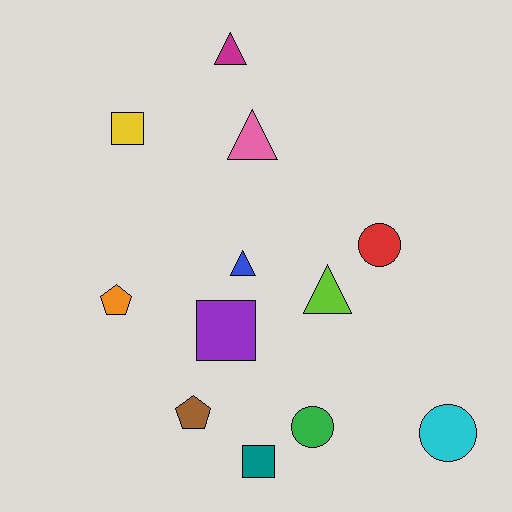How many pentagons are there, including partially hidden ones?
There are 2 pentagons.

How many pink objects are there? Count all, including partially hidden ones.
There is 1 pink object.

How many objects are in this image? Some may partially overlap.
There are 12 objects.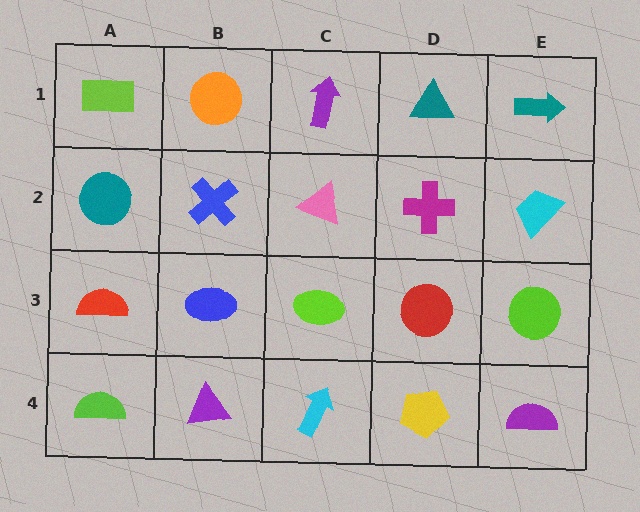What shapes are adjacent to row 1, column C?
A pink triangle (row 2, column C), an orange circle (row 1, column B), a teal triangle (row 1, column D).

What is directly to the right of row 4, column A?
A purple triangle.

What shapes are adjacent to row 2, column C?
A purple arrow (row 1, column C), a lime ellipse (row 3, column C), a blue cross (row 2, column B), a magenta cross (row 2, column D).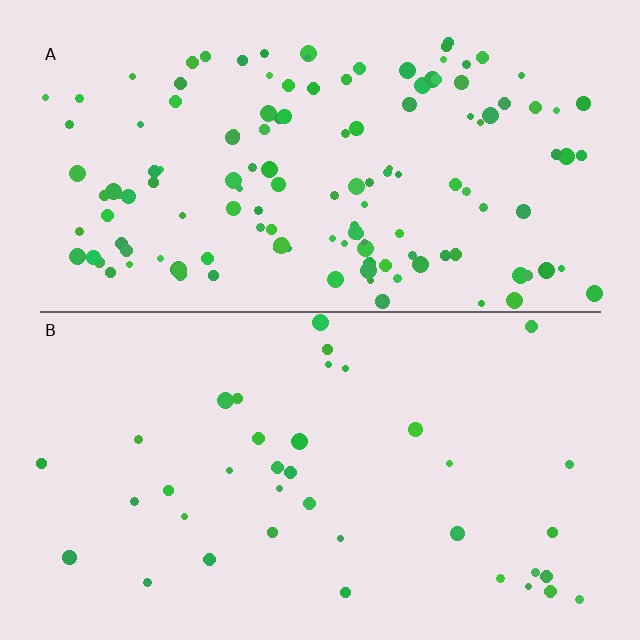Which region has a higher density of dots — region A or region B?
A (the top).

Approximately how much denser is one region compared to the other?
Approximately 3.6× — region A over region B.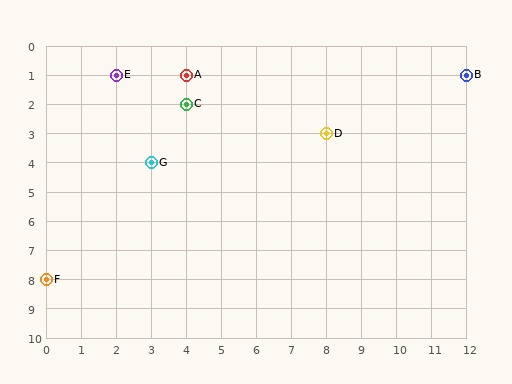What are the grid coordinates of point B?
Point B is at grid coordinates (12, 1).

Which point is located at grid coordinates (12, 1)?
Point B is at (12, 1).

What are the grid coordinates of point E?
Point E is at grid coordinates (2, 1).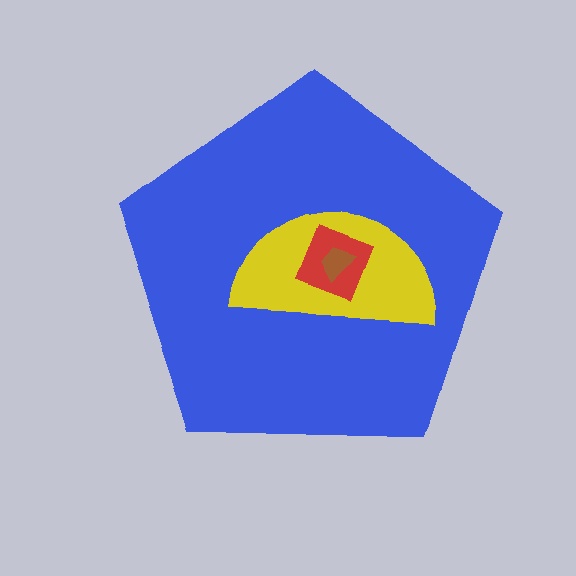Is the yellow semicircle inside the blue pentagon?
Yes.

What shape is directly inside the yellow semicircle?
The red square.